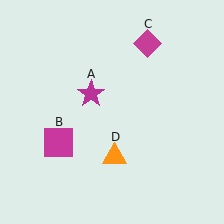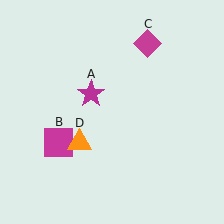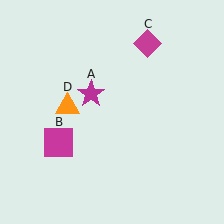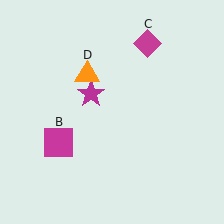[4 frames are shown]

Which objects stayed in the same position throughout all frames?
Magenta star (object A) and magenta square (object B) and magenta diamond (object C) remained stationary.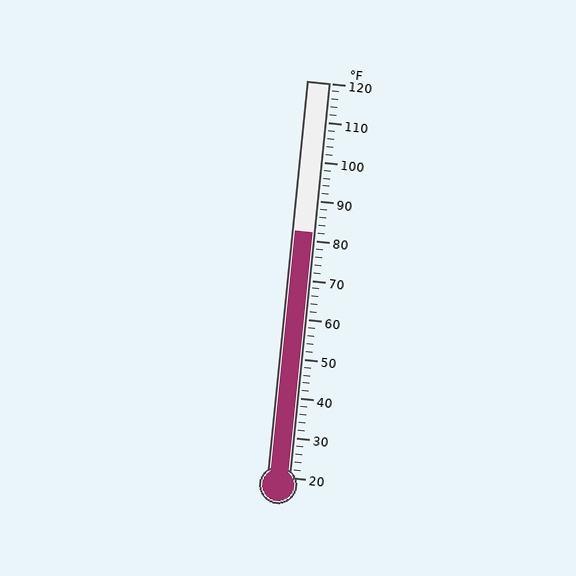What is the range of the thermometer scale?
The thermometer scale ranges from 20°F to 120°F.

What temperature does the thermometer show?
The thermometer shows approximately 82°F.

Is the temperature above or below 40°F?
The temperature is above 40°F.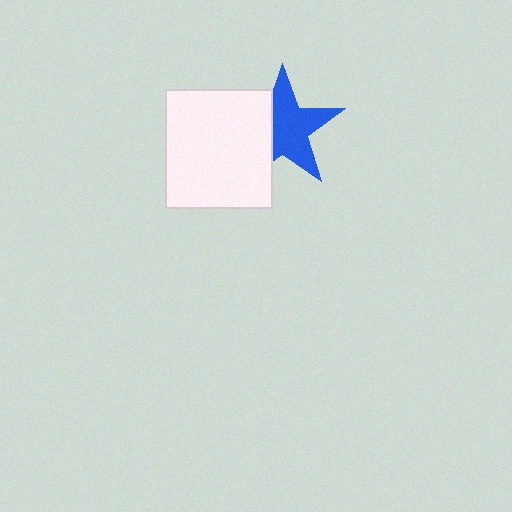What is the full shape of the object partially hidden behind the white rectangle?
The partially hidden object is a blue star.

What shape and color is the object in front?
The object in front is a white rectangle.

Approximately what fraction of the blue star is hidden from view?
Roughly 35% of the blue star is hidden behind the white rectangle.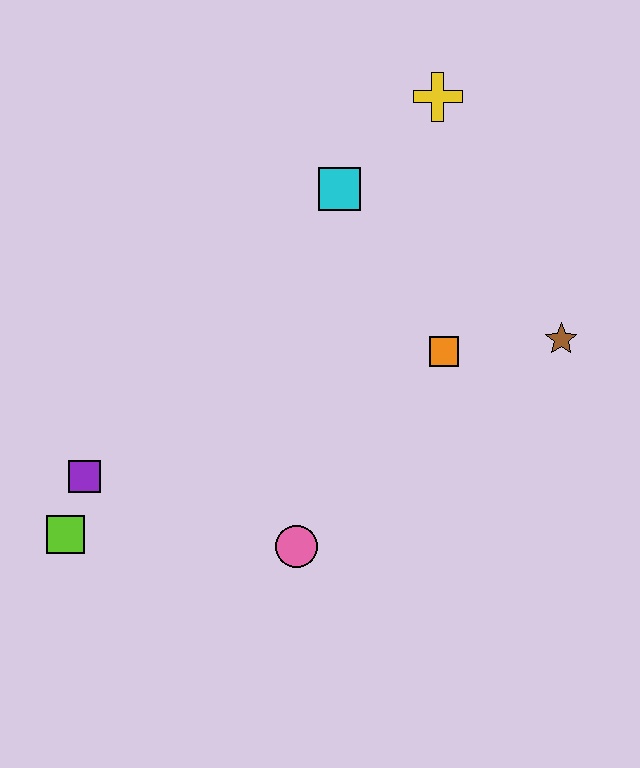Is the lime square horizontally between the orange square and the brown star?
No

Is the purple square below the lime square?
No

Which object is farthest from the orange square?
The lime square is farthest from the orange square.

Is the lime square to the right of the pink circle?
No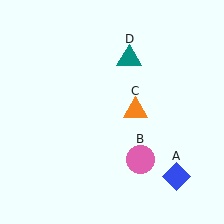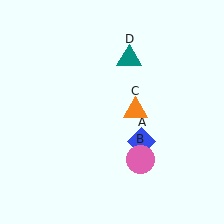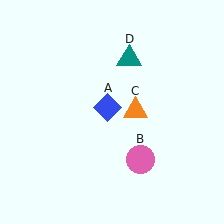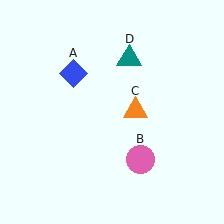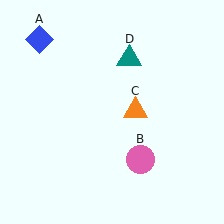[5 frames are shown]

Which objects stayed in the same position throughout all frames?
Pink circle (object B) and orange triangle (object C) and teal triangle (object D) remained stationary.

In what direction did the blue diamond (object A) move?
The blue diamond (object A) moved up and to the left.